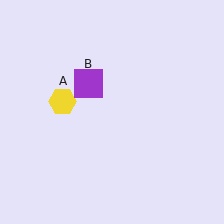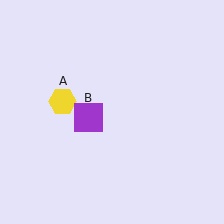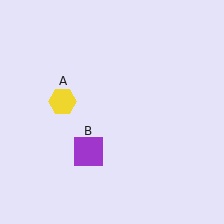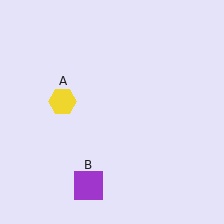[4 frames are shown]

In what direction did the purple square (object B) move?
The purple square (object B) moved down.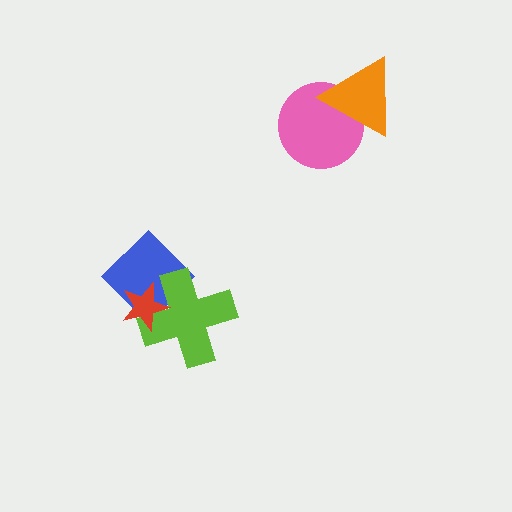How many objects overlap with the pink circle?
1 object overlaps with the pink circle.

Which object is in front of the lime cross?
The red star is in front of the lime cross.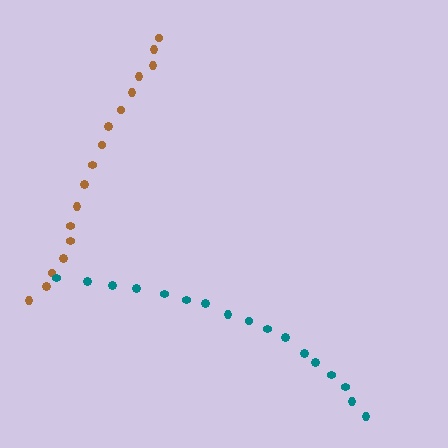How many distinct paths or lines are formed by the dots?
There are 2 distinct paths.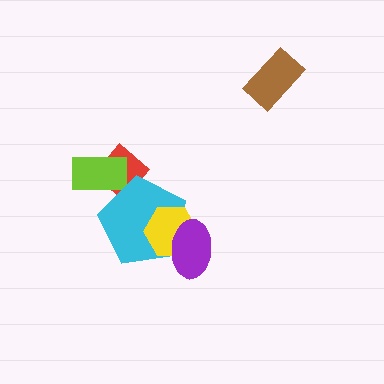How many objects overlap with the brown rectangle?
0 objects overlap with the brown rectangle.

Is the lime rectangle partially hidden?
Yes, it is partially covered by another shape.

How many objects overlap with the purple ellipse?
2 objects overlap with the purple ellipse.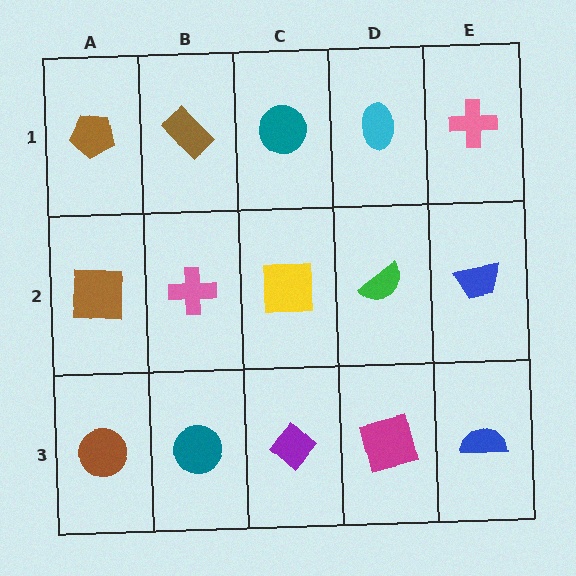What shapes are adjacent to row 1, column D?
A green semicircle (row 2, column D), a teal circle (row 1, column C), a pink cross (row 1, column E).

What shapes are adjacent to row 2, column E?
A pink cross (row 1, column E), a blue semicircle (row 3, column E), a green semicircle (row 2, column D).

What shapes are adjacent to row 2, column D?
A cyan ellipse (row 1, column D), a magenta square (row 3, column D), a yellow square (row 2, column C), a blue trapezoid (row 2, column E).